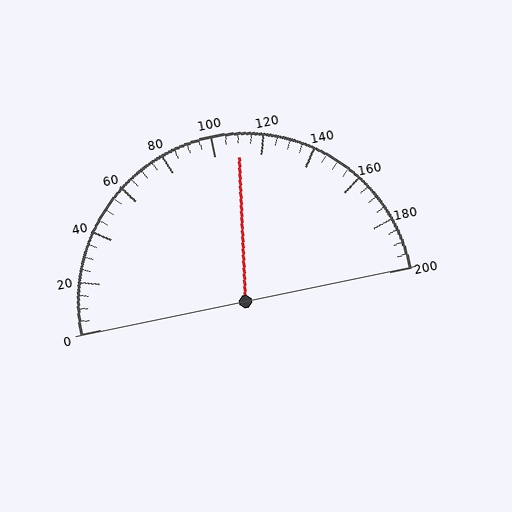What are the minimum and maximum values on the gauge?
The gauge ranges from 0 to 200.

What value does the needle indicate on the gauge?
The needle indicates approximately 110.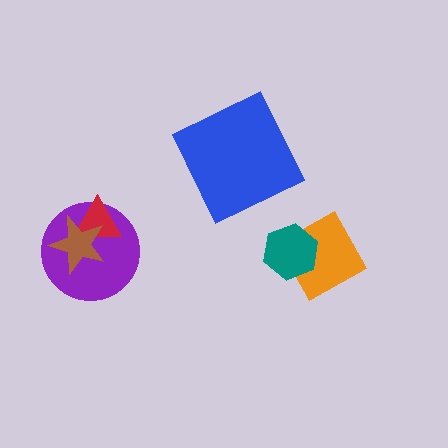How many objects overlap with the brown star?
2 objects overlap with the brown star.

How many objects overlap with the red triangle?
2 objects overlap with the red triangle.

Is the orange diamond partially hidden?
Yes, it is partially covered by another shape.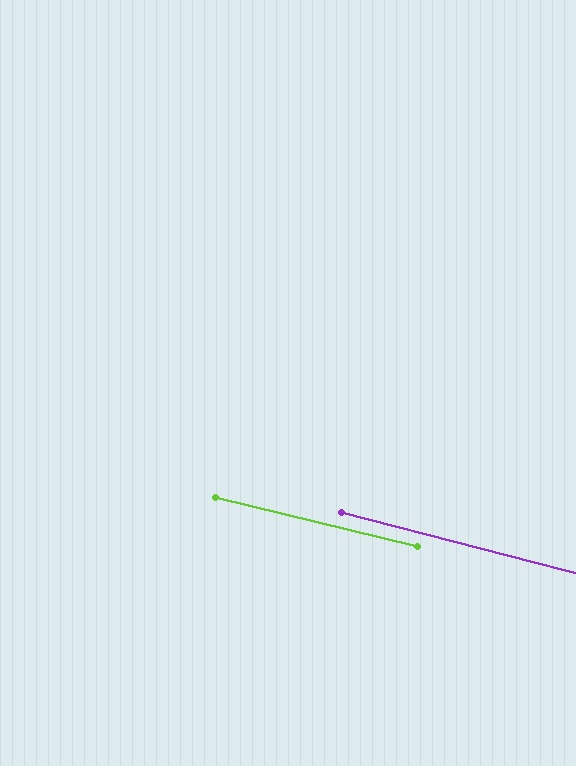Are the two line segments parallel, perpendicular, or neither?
Parallel — their directions differ by only 0.6°.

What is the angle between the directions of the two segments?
Approximately 1 degree.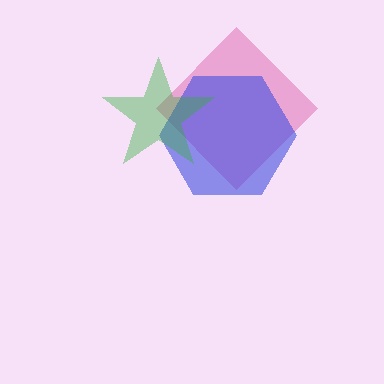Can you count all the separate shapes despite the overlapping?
Yes, there are 3 separate shapes.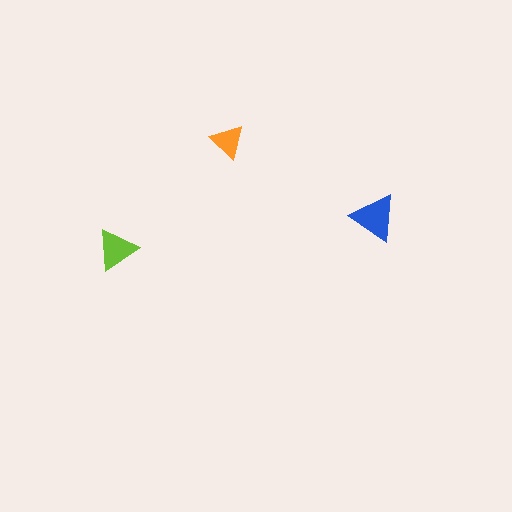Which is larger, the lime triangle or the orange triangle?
The lime one.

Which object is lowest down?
The lime triangle is bottommost.